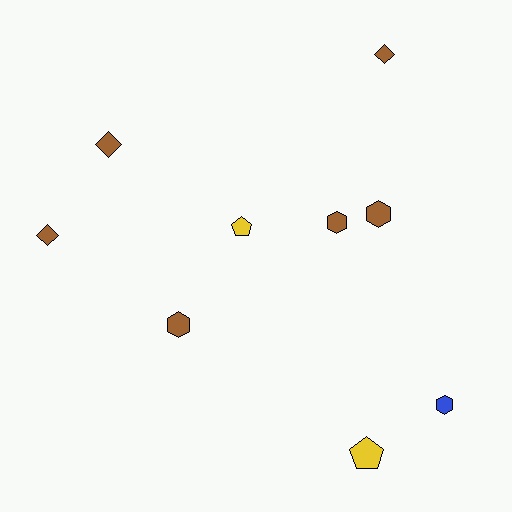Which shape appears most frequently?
Hexagon, with 4 objects.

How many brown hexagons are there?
There are 3 brown hexagons.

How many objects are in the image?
There are 9 objects.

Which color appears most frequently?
Brown, with 6 objects.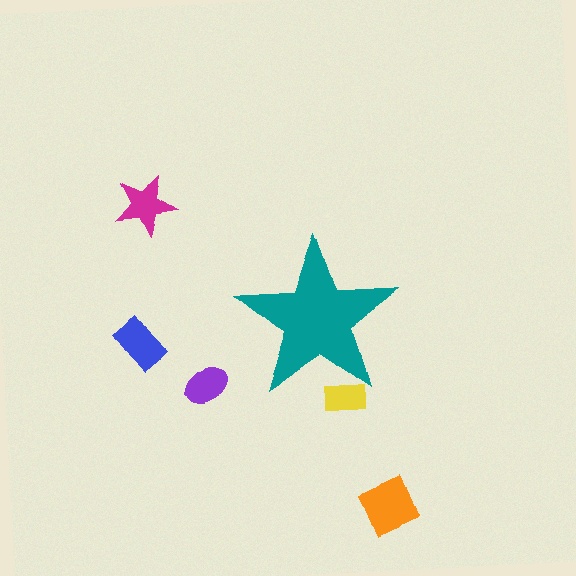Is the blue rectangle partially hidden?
No, the blue rectangle is fully visible.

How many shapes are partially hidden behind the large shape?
1 shape is partially hidden.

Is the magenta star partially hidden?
No, the magenta star is fully visible.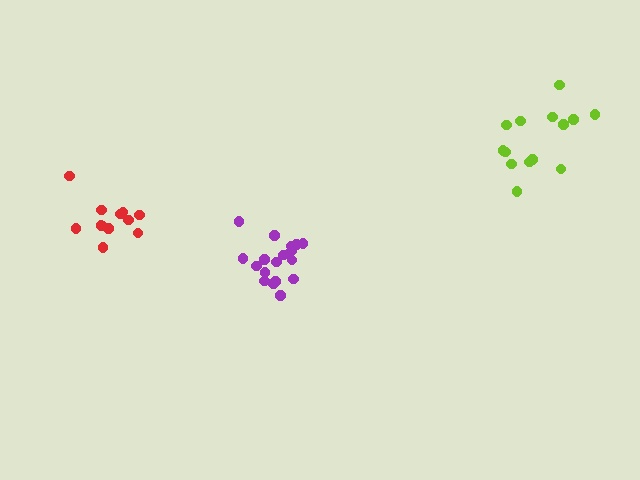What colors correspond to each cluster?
The clusters are colored: purple, lime, red.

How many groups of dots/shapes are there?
There are 3 groups.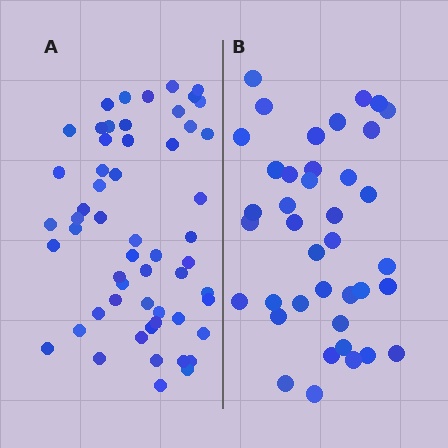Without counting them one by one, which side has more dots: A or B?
Region A (the left region) has more dots.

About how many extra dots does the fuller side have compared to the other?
Region A has approximately 15 more dots than region B.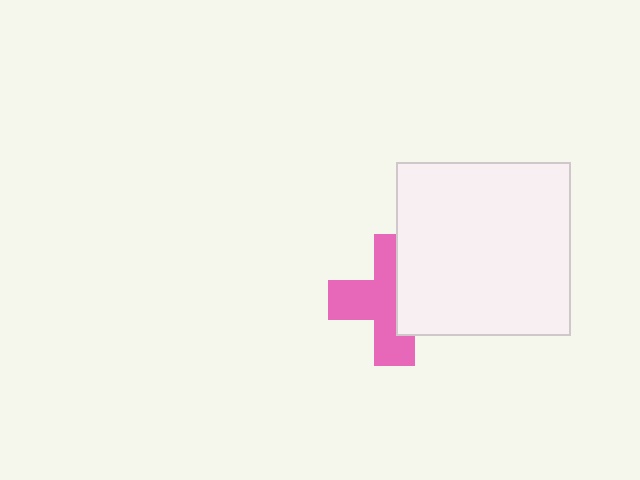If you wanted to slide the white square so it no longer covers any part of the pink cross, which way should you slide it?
Slide it right — that is the most direct way to separate the two shapes.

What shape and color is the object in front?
The object in front is a white square.